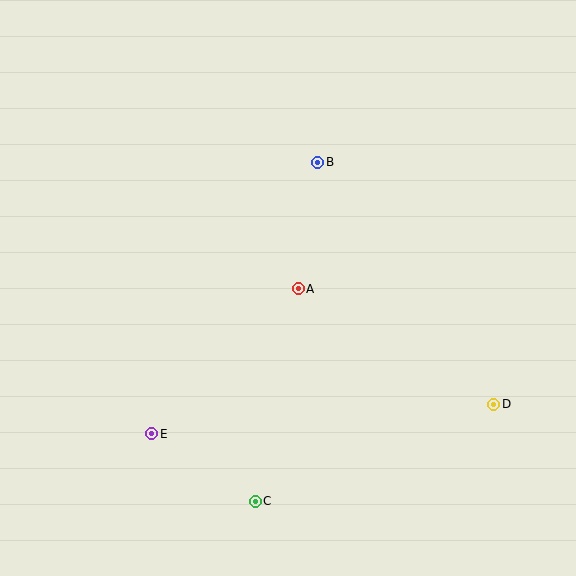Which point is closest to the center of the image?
Point A at (298, 289) is closest to the center.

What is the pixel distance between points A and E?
The distance between A and E is 206 pixels.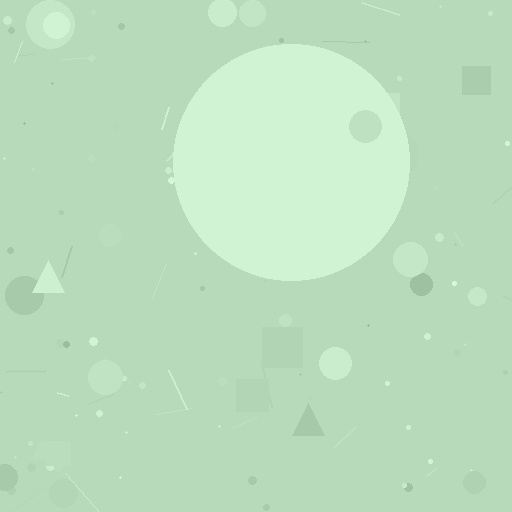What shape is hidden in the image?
A circle is hidden in the image.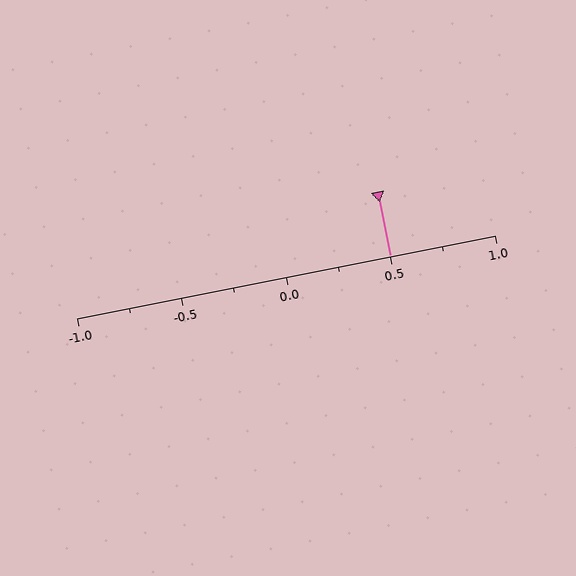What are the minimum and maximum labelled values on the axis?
The axis runs from -1.0 to 1.0.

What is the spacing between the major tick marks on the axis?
The major ticks are spaced 0.5 apart.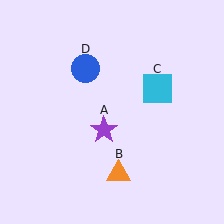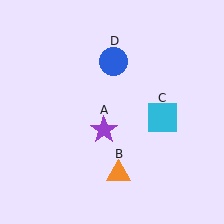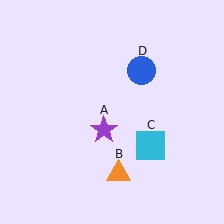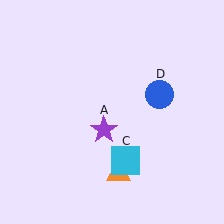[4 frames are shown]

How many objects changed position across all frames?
2 objects changed position: cyan square (object C), blue circle (object D).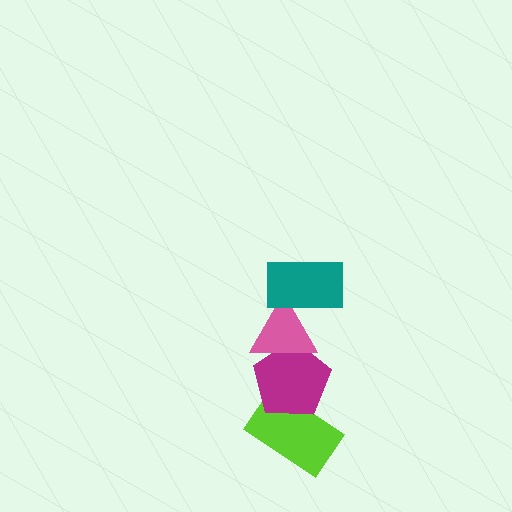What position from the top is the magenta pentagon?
The magenta pentagon is 3rd from the top.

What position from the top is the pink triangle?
The pink triangle is 2nd from the top.